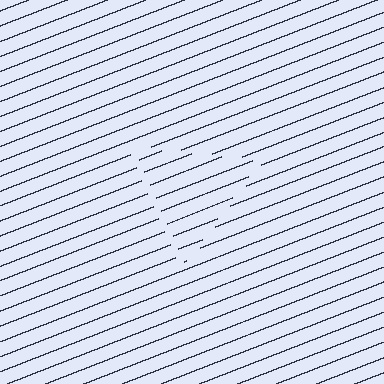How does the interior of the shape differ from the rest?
The interior of the shape contains the same grating, shifted by half a period — the contour is defined by the phase discontinuity where line-ends from the inner and outer gratings abut.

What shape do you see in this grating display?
An illusory triangle. The interior of the shape contains the same grating, shifted by half a period — the contour is defined by the phase discontinuity where line-ends from the inner and outer gratings abut.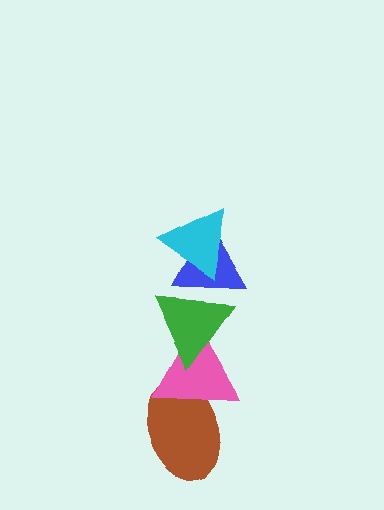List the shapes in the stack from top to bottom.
From top to bottom: the cyan triangle, the blue triangle, the green triangle, the pink triangle, the brown ellipse.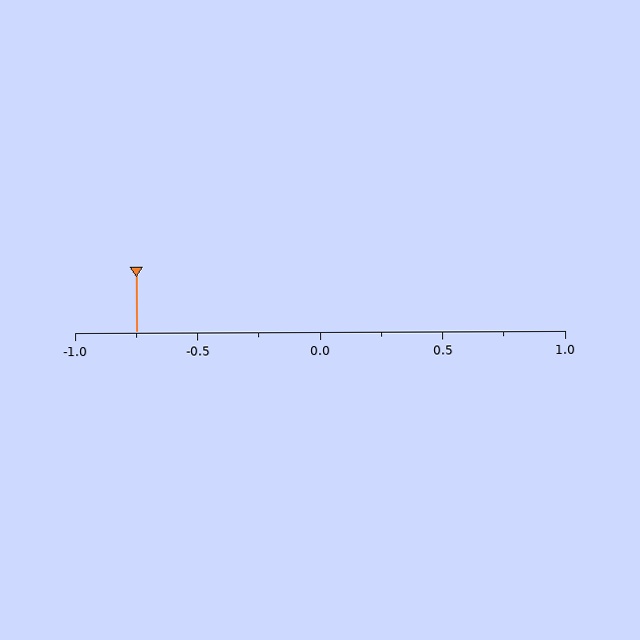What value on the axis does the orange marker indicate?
The marker indicates approximately -0.75.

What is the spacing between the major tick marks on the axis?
The major ticks are spaced 0.5 apart.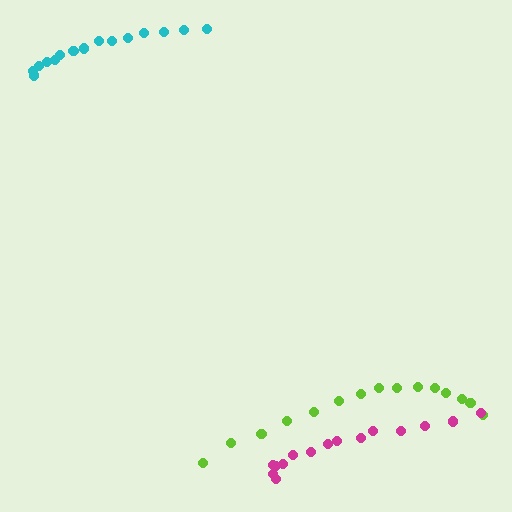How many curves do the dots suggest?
There are 3 distinct paths.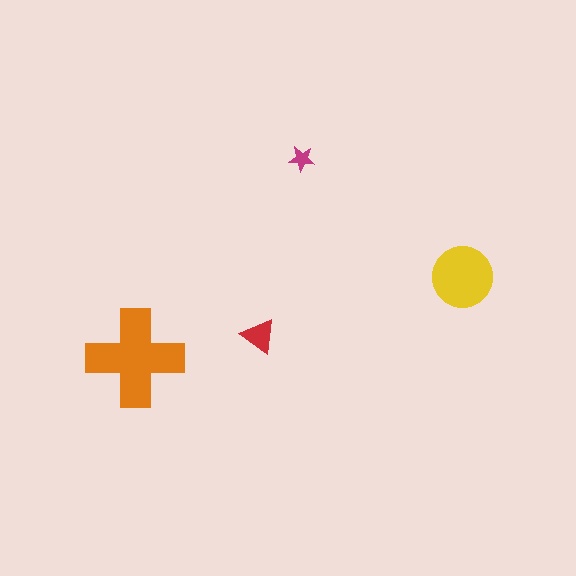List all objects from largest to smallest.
The orange cross, the yellow circle, the red triangle, the magenta star.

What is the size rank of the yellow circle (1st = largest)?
2nd.